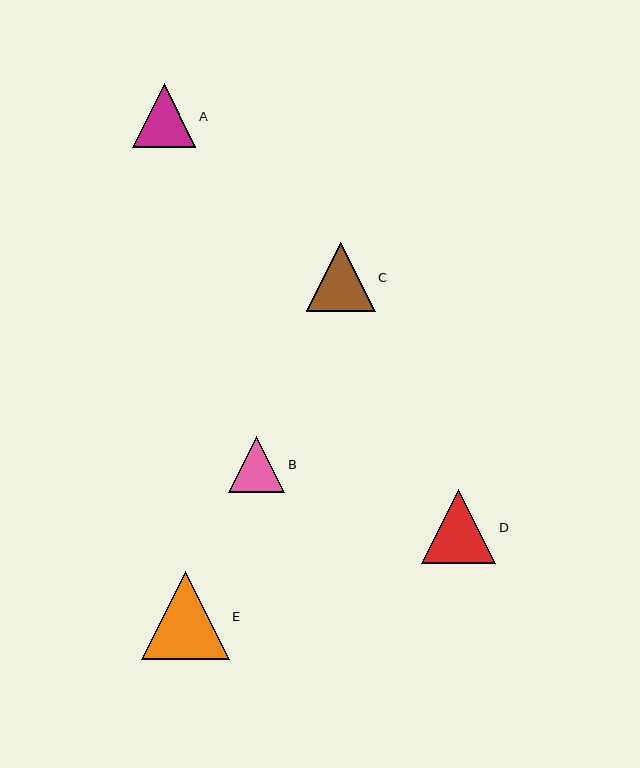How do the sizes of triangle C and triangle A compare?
Triangle C and triangle A are approximately the same size.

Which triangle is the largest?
Triangle E is the largest with a size of approximately 88 pixels.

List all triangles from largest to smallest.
From largest to smallest: E, D, C, A, B.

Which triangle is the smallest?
Triangle B is the smallest with a size of approximately 56 pixels.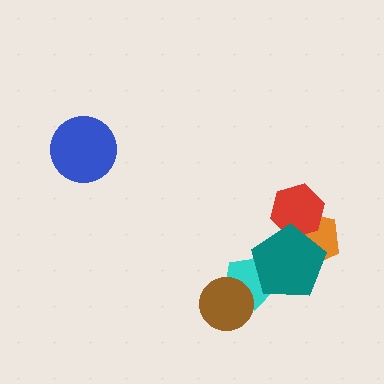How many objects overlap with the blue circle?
0 objects overlap with the blue circle.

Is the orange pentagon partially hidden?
Yes, it is partially covered by another shape.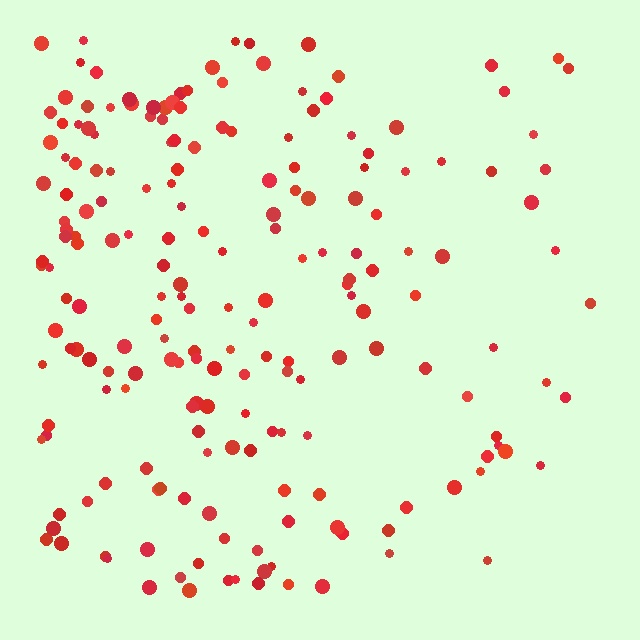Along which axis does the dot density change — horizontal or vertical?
Horizontal.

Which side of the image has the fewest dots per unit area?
The right.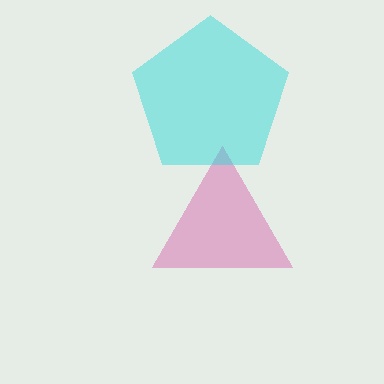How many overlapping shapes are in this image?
There are 2 overlapping shapes in the image.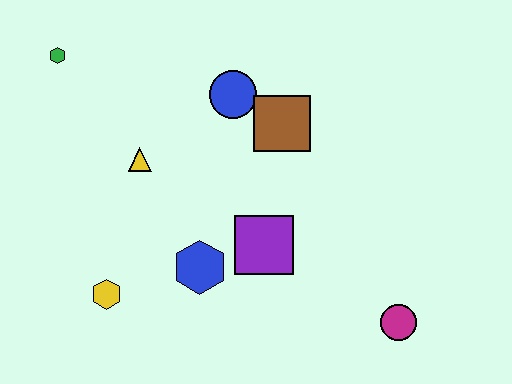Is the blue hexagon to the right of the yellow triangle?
Yes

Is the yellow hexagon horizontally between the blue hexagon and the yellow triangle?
No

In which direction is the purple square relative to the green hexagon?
The purple square is to the right of the green hexagon.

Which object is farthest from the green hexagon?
The magenta circle is farthest from the green hexagon.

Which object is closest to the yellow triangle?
The blue circle is closest to the yellow triangle.